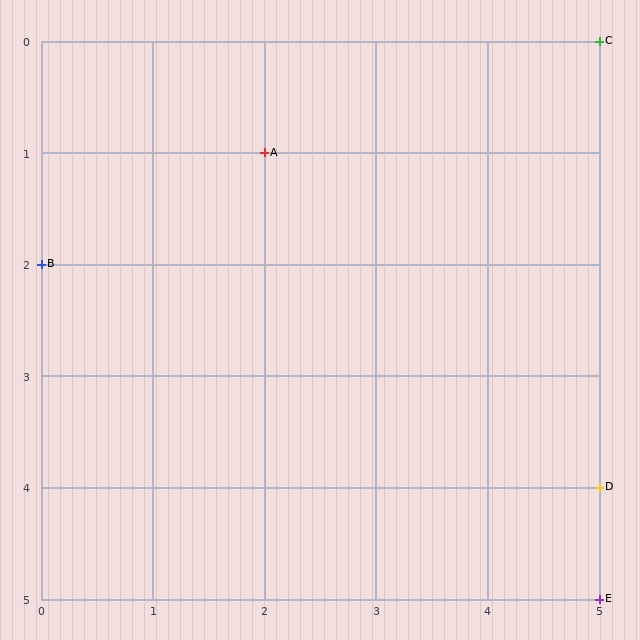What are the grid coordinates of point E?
Point E is at grid coordinates (5, 5).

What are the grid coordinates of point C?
Point C is at grid coordinates (5, 0).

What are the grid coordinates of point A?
Point A is at grid coordinates (2, 1).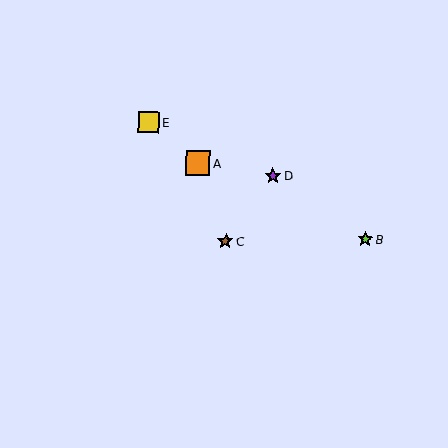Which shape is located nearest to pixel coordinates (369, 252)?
The lime star (labeled B) at (365, 239) is nearest to that location.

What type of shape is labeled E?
Shape E is a yellow square.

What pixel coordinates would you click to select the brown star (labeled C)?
Click at (225, 241) to select the brown star C.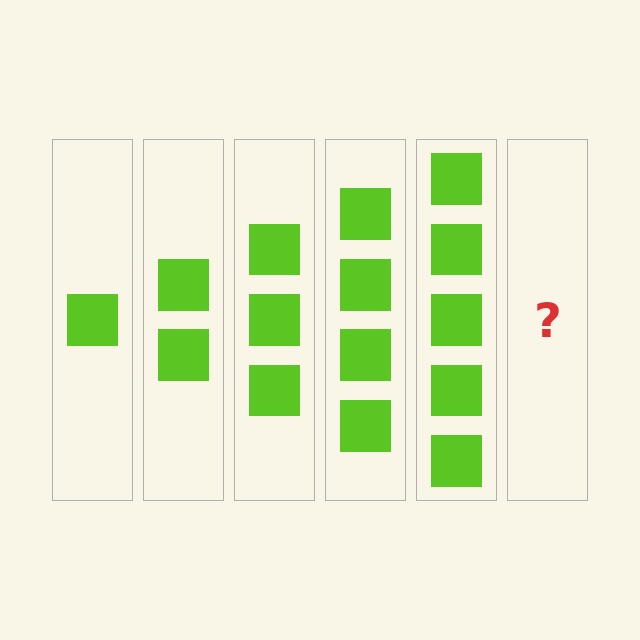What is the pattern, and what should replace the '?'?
The pattern is that each step adds one more square. The '?' should be 6 squares.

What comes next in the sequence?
The next element should be 6 squares.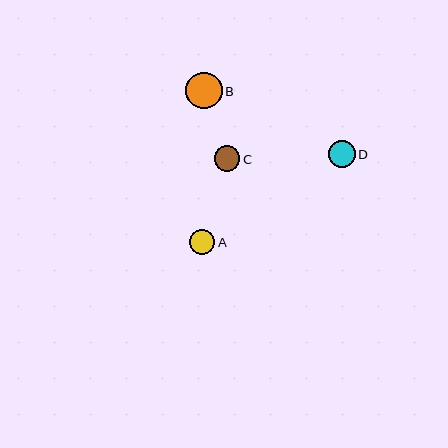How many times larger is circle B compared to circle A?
Circle B is approximately 1.5 times the size of circle A.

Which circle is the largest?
Circle B is the largest with a size of approximately 36 pixels.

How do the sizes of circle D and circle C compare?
Circle D and circle C are approximately the same size.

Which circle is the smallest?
Circle A is the smallest with a size of approximately 25 pixels.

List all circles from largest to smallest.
From largest to smallest: B, D, C, A.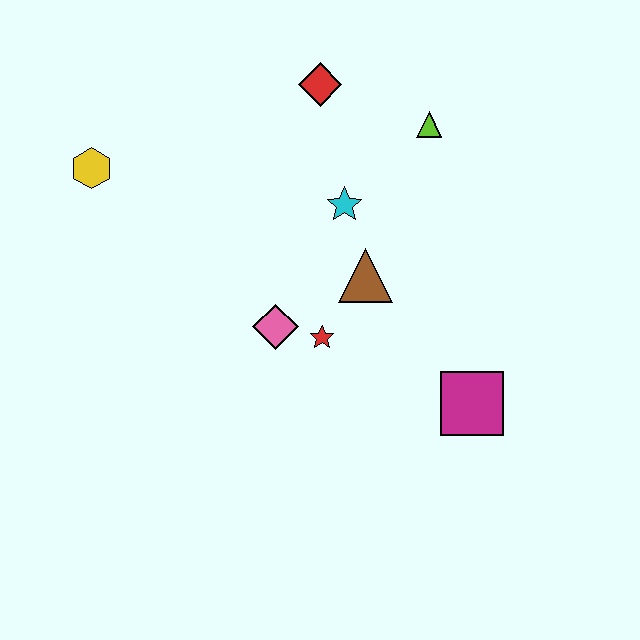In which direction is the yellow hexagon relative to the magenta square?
The yellow hexagon is to the left of the magenta square.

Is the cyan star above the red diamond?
No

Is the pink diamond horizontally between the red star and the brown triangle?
No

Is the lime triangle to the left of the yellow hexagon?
No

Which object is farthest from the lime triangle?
The yellow hexagon is farthest from the lime triangle.